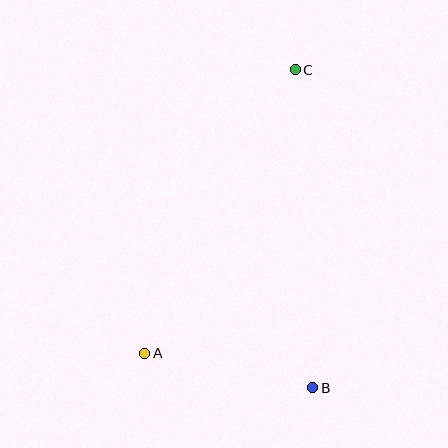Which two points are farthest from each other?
Points A and C are farthest from each other.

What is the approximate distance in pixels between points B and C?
The distance between B and C is approximately 318 pixels.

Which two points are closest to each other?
Points A and B are closest to each other.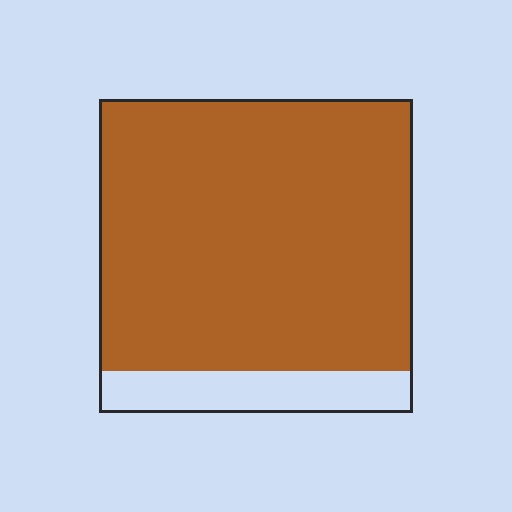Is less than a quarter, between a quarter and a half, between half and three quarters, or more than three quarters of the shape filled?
More than three quarters.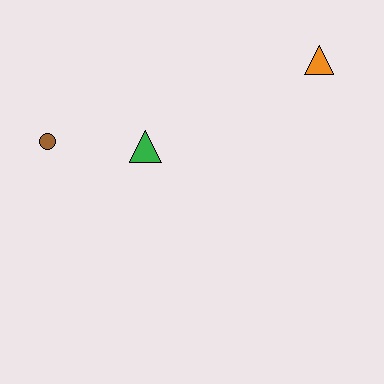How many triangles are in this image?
There are 2 triangles.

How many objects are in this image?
There are 3 objects.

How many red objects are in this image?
There are no red objects.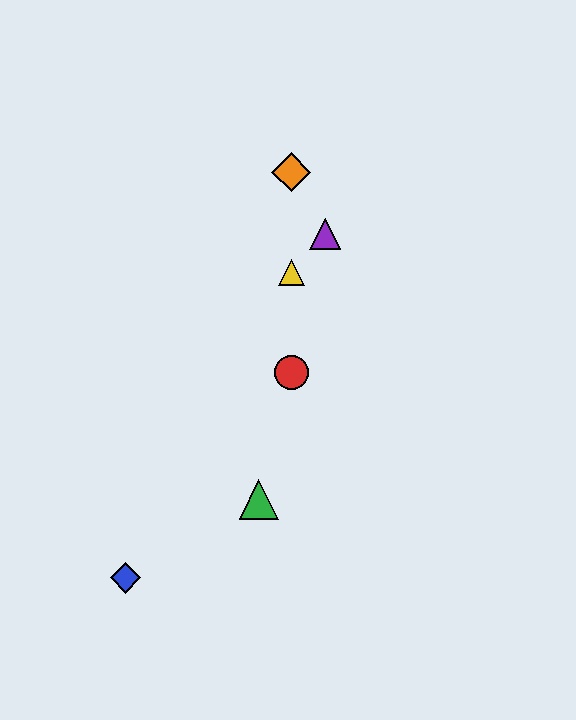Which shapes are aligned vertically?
The red circle, the yellow triangle, the orange diamond are aligned vertically.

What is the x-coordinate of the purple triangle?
The purple triangle is at x≈325.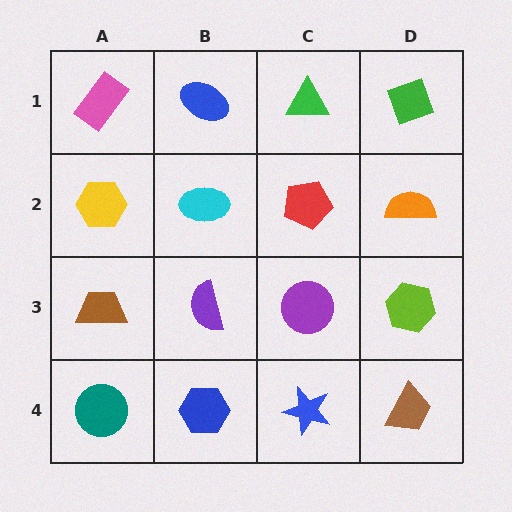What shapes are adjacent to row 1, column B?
A cyan ellipse (row 2, column B), a pink rectangle (row 1, column A), a green triangle (row 1, column C).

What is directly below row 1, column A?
A yellow hexagon.